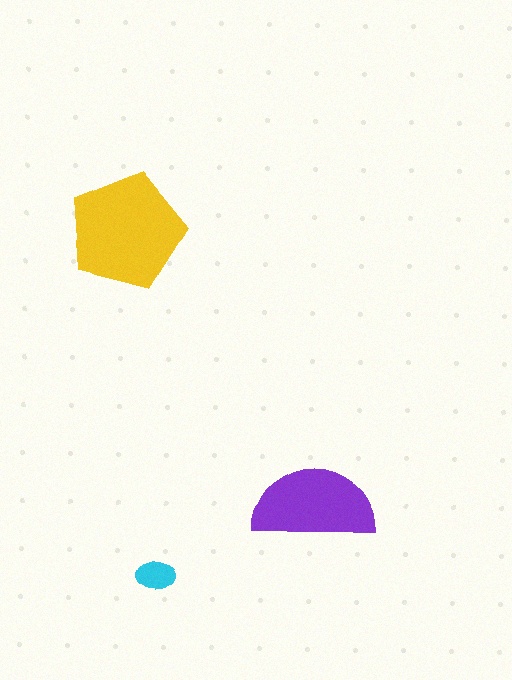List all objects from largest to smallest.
The yellow pentagon, the purple semicircle, the cyan ellipse.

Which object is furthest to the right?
The purple semicircle is rightmost.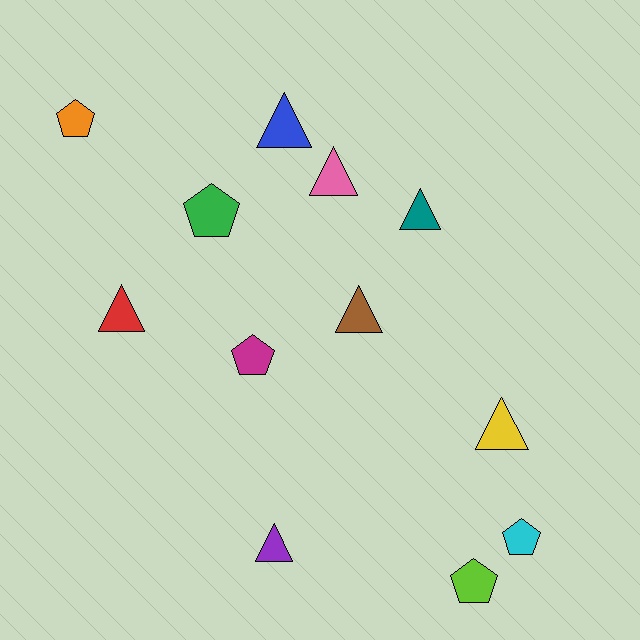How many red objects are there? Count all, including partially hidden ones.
There is 1 red object.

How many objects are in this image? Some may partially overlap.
There are 12 objects.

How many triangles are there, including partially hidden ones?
There are 7 triangles.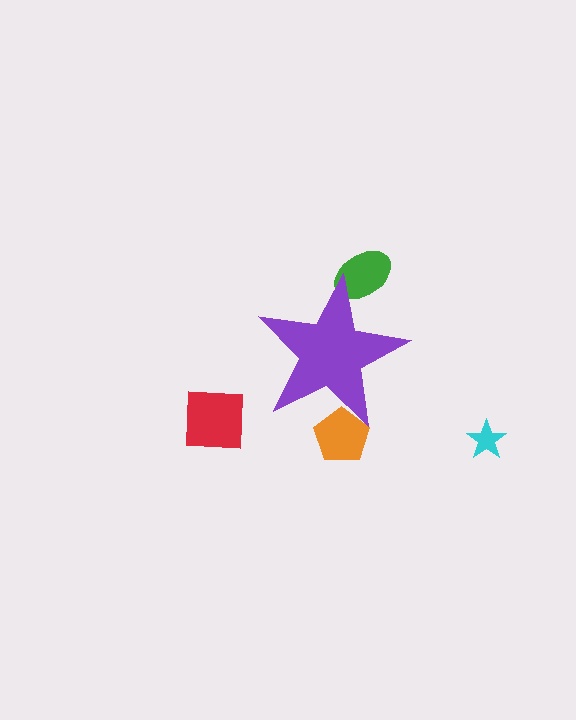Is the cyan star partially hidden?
No, the cyan star is fully visible.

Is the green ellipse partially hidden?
Yes, the green ellipse is partially hidden behind the purple star.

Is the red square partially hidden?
No, the red square is fully visible.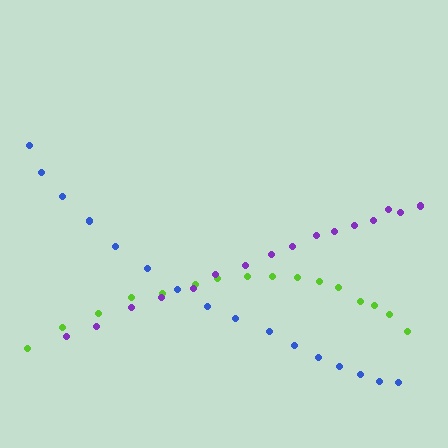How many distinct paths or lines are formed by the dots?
There are 3 distinct paths.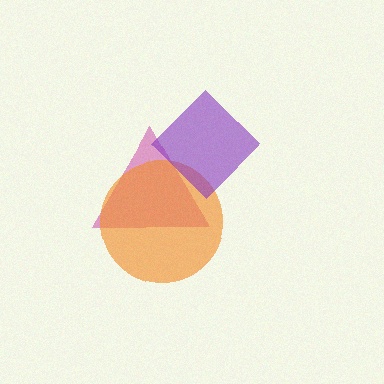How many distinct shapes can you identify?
There are 3 distinct shapes: a magenta triangle, an orange circle, a purple diamond.